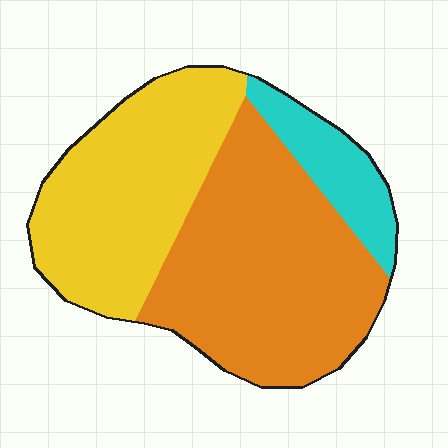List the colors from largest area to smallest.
From largest to smallest: orange, yellow, cyan.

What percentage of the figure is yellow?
Yellow takes up between a third and a half of the figure.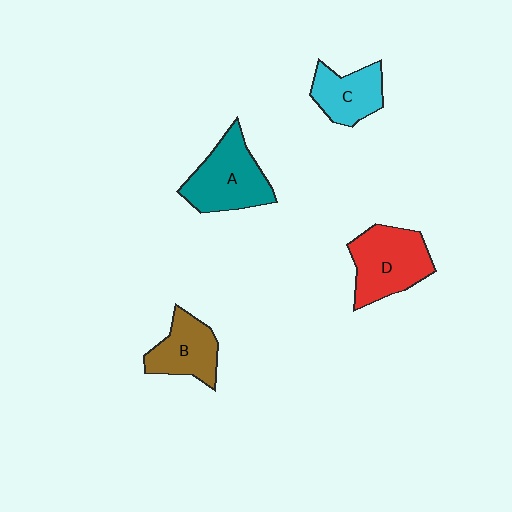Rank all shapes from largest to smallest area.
From largest to smallest: D (red), A (teal), B (brown), C (cyan).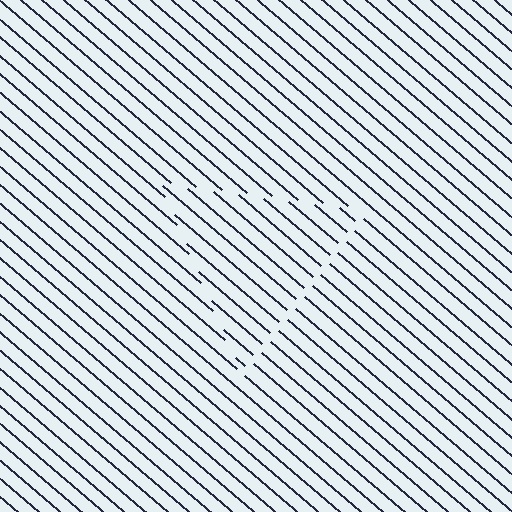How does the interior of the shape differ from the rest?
The interior of the shape contains the same grating, shifted by half a period — the contour is defined by the phase discontinuity where line-ends from the inner and outer gratings abut.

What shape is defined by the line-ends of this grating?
An illusory triangle. The interior of the shape contains the same grating, shifted by half a period — the contour is defined by the phase discontinuity where line-ends from the inner and outer gratings abut.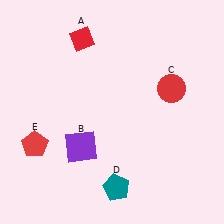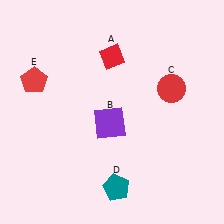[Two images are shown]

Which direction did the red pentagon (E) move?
The red pentagon (E) moved up.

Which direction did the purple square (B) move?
The purple square (B) moved right.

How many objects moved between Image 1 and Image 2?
3 objects moved between the two images.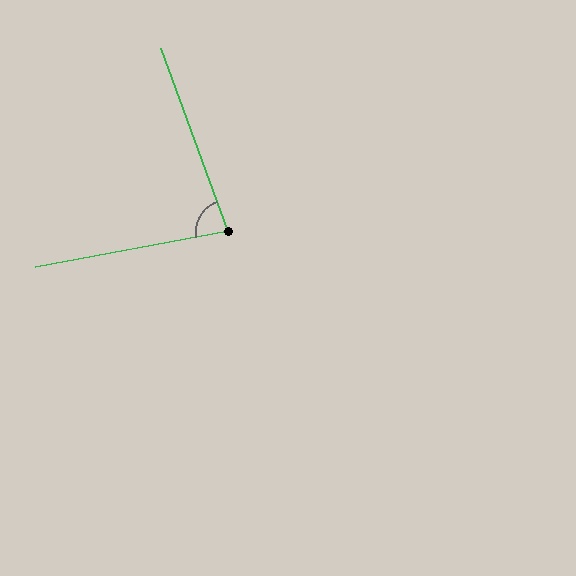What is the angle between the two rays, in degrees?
Approximately 81 degrees.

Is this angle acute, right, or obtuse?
It is acute.